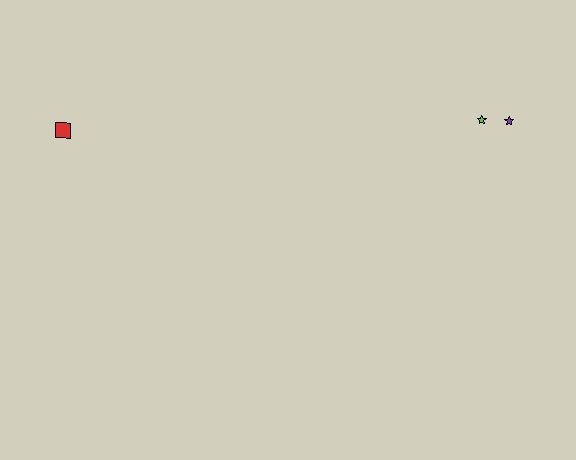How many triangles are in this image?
There are no triangles.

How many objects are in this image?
There are 3 objects.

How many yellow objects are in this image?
There are no yellow objects.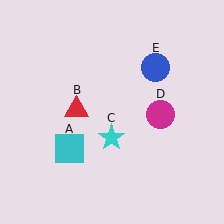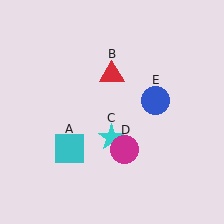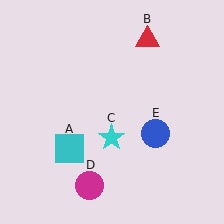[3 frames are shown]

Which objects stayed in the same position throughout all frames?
Cyan square (object A) and cyan star (object C) remained stationary.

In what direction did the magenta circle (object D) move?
The magenta circle (object D) moved down and to the left.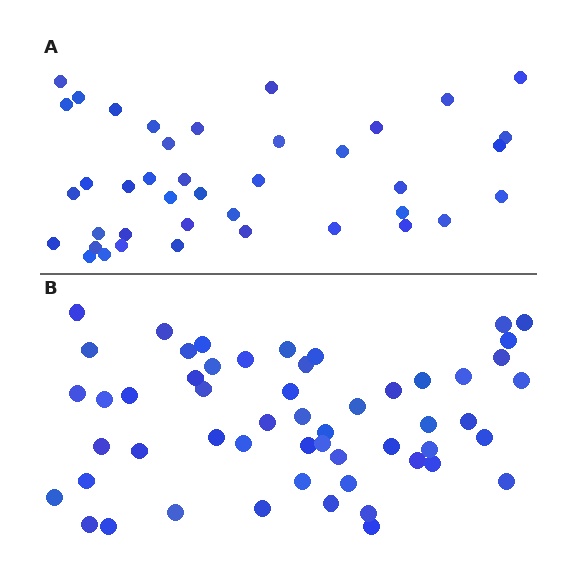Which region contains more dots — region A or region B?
Region B (the bottom region) has more dots.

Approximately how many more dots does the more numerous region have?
Region B has approximately 15 more dots than region A.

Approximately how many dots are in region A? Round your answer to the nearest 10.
About 40 dots.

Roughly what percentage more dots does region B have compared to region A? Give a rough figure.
About 35% more.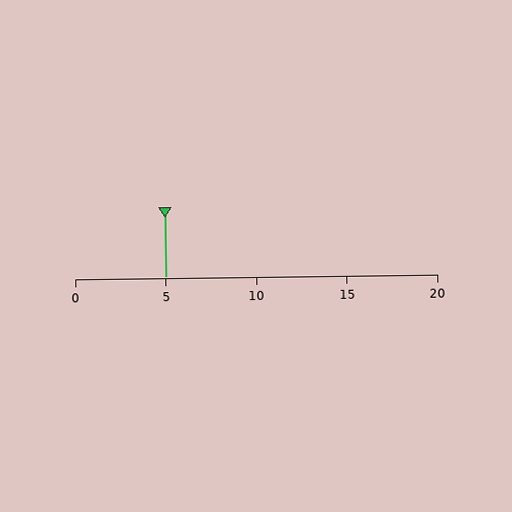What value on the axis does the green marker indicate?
The marker indicates approximately 5.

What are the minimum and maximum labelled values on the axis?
The axis runs from 0 to 20.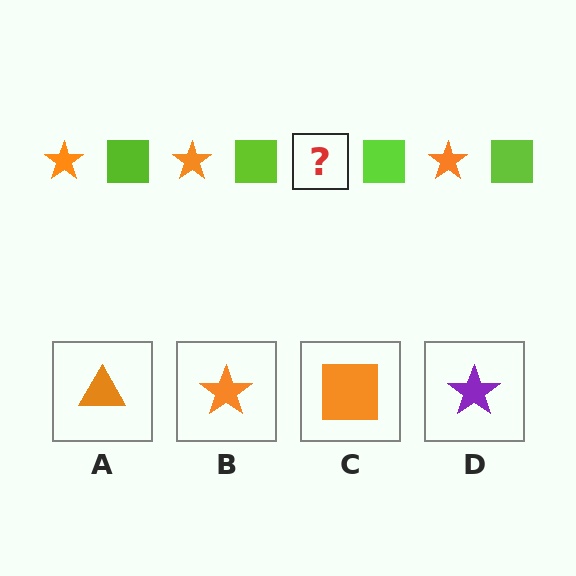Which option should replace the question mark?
Option B.